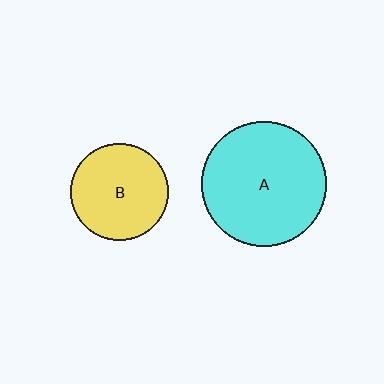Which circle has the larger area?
Circle A (cyan).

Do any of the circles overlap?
No, none of the circles overlap.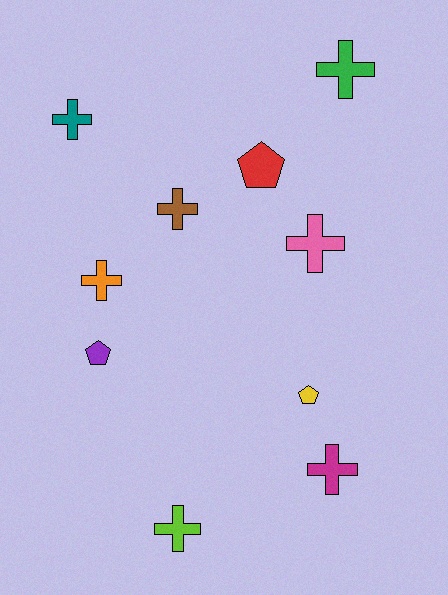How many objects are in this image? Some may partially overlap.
There are 10 objects.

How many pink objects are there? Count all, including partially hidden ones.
There is 1 pink object.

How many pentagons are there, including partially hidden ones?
There are 3 pentagons.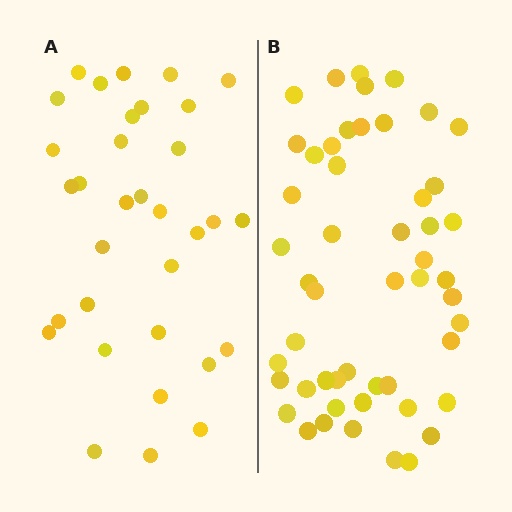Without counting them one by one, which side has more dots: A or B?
Region B (the right region) has more dots.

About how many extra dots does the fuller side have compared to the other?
Region B has approximately 20 more dots than region A.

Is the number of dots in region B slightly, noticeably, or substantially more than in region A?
Region B has substantially more. The ratio is roughly 1.5 to 1.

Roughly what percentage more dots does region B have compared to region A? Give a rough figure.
About 55% more.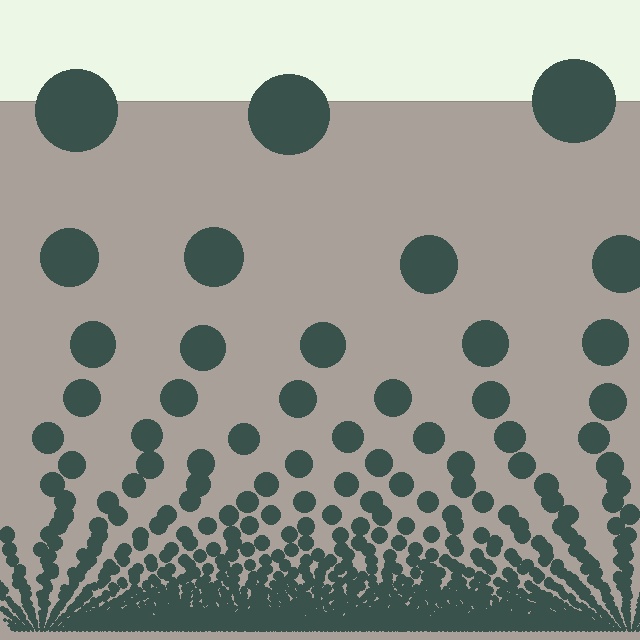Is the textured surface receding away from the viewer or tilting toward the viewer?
The surface appears to tilt toward the viewer. Texture elements get larger and sparser toward the top.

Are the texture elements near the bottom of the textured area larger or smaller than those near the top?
Smaller. The gradient is inverted — elements near the bottom are smaller and denser.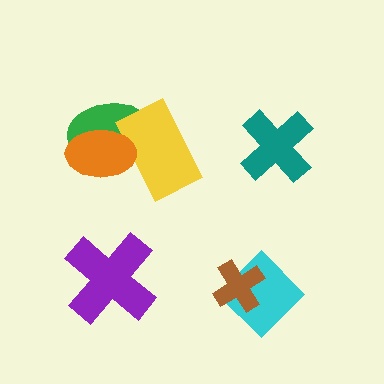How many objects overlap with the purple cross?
0 objects overlap with the purple cross.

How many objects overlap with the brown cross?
1 object overlaps with the brown cross.